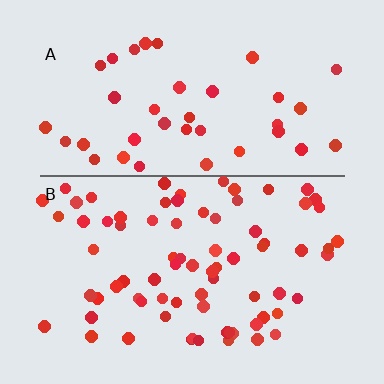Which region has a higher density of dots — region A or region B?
B (the bottom).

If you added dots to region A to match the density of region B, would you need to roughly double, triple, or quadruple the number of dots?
Approximately double.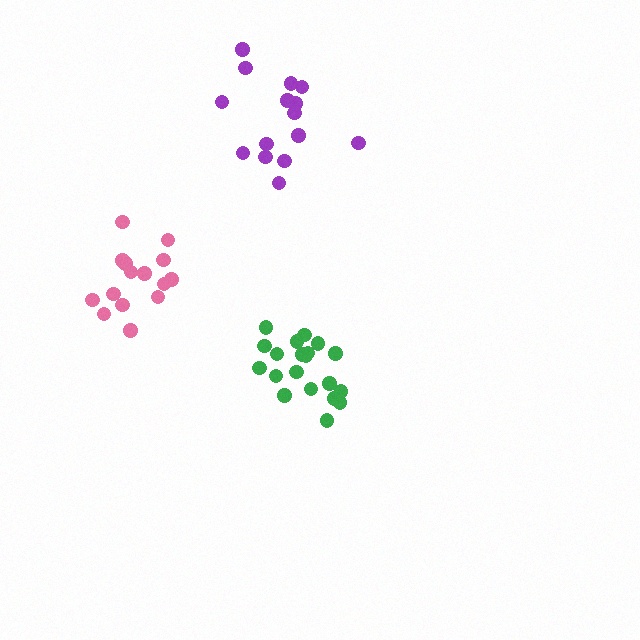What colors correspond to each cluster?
The clusters are colored: green, pink, purple.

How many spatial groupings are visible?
There are 3 spatial groupings.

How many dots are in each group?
Group 1: 20 dots, Group 2: 15 dots, Group 3: 15 dots (50 total).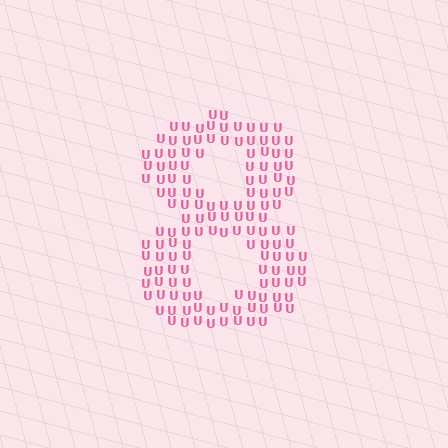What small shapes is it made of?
It is made of small letter U's.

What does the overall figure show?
The overall figure shows the digit 8.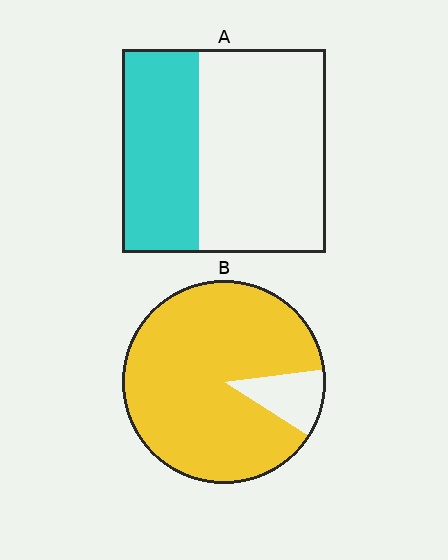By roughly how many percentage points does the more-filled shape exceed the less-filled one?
By roughly 50 percentage points (B over A).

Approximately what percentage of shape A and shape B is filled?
A is approximately 40% and B is approximately 90%.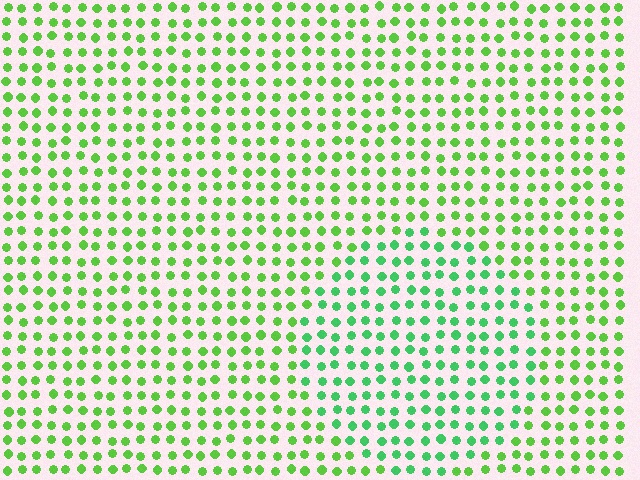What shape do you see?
I see a circle.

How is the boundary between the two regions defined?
The boundary is defined purely by a slight shift in hue (about 28 degrees). Spacing, size, and orientation are identical on both sides.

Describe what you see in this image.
The image is filled with small lime elements in a uniform arrangement. A circle-shaped region is visible where the elements are tinted to a slightly different hue, forming a subtle color boundary.